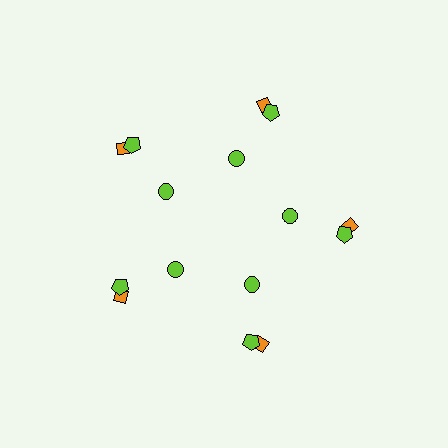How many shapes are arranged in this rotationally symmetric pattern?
There are 15 shapes, arranged in 5 groups of 3.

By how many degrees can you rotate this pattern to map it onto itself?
The pattern maps onto itself every 72 degrees of rotation.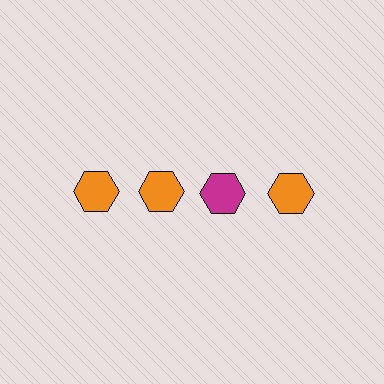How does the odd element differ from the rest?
It has a different color: magenta instead of orange.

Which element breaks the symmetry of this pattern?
The magenta hexagon in the top row, center column breaks the symmetry. All other shapes are orange hexagons.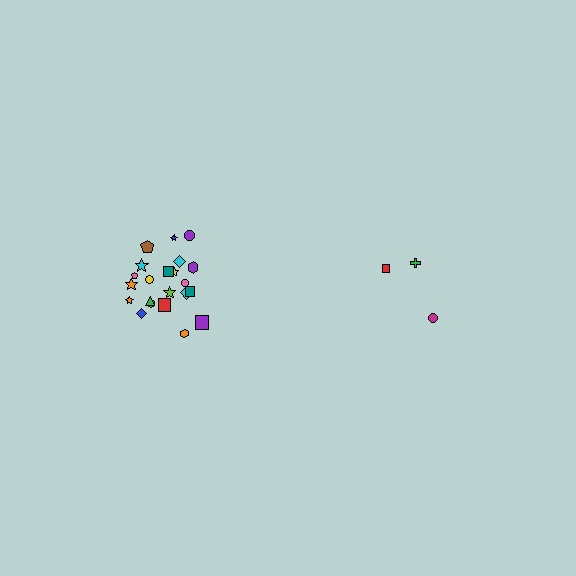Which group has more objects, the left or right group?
The left group.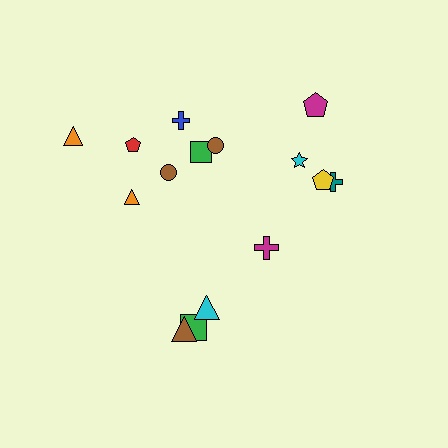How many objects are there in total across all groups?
There are 15 objects.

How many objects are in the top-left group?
There are 7 objects.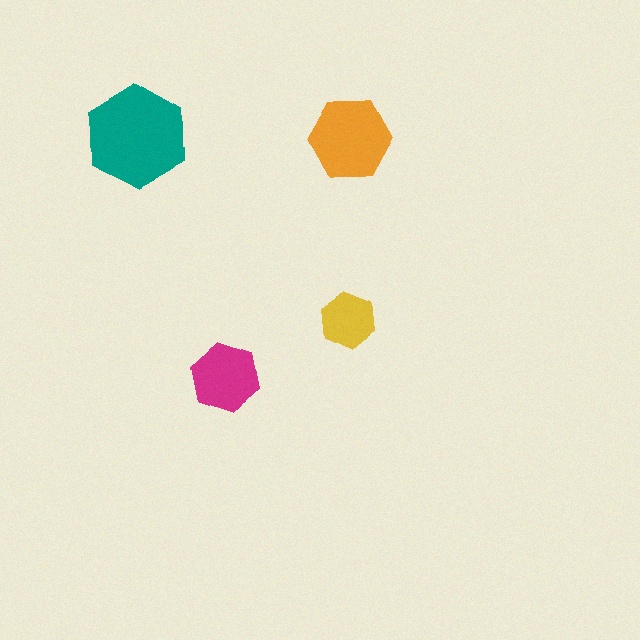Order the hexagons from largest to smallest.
the teal one, the orange one, the magenta one, the yellow one.